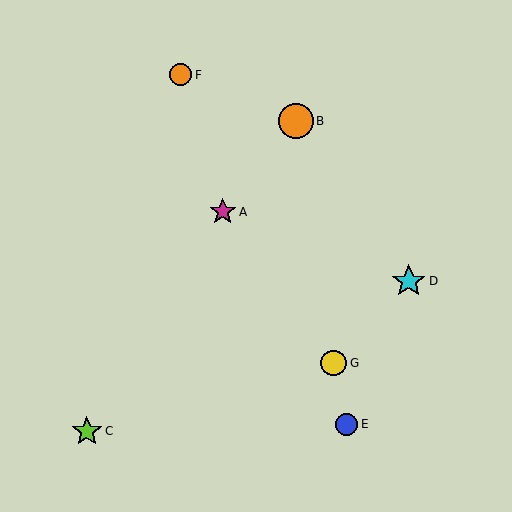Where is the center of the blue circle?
The center of the blue circle is at (347, 424).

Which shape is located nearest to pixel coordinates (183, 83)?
The orange circle (labeled F) at (181, 75) is nearest to that location.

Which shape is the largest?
The orange circle (labeled B) is the largest.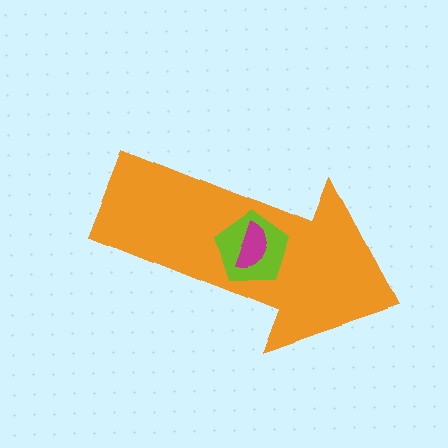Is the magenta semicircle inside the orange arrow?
Yes.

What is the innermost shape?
The magenta semicircle.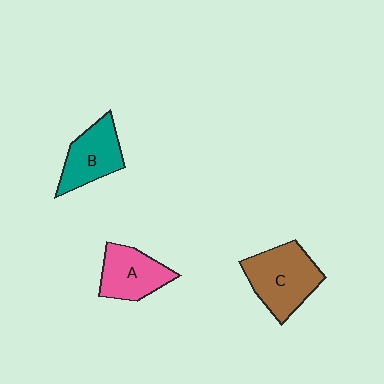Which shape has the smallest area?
Shape A (pink).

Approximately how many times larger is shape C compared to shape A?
Approximately 1.3 times.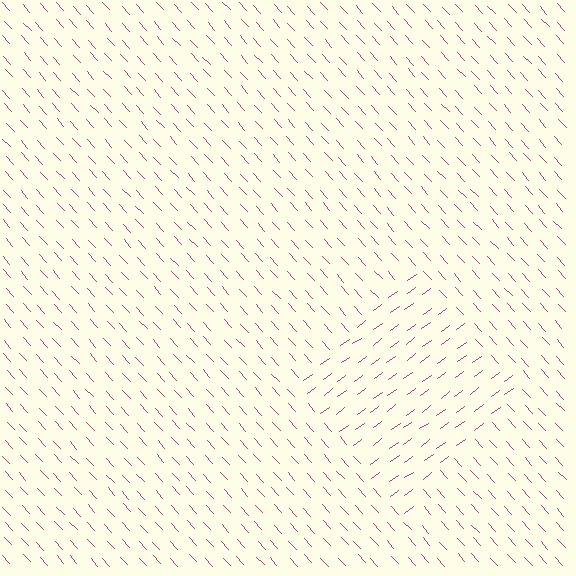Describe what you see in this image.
The image is filled with small magenta line segments. A diamond region in the image has lines oriented differently from the surrounding lines, creating a visible texture boundary.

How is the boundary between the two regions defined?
The boundary is defined purely by a change in line orientation (approximately 84 degrees difference). All lines are the same color and thickness.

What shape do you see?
I see a diamond.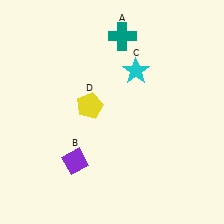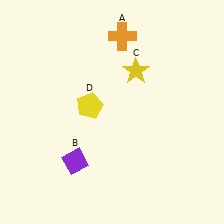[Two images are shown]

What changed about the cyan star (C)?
In Image 1, C is cyan. In Image 2, it changed to yellow.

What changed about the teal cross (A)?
In Image 1, A is teal. In Image 2, it changed to orange.